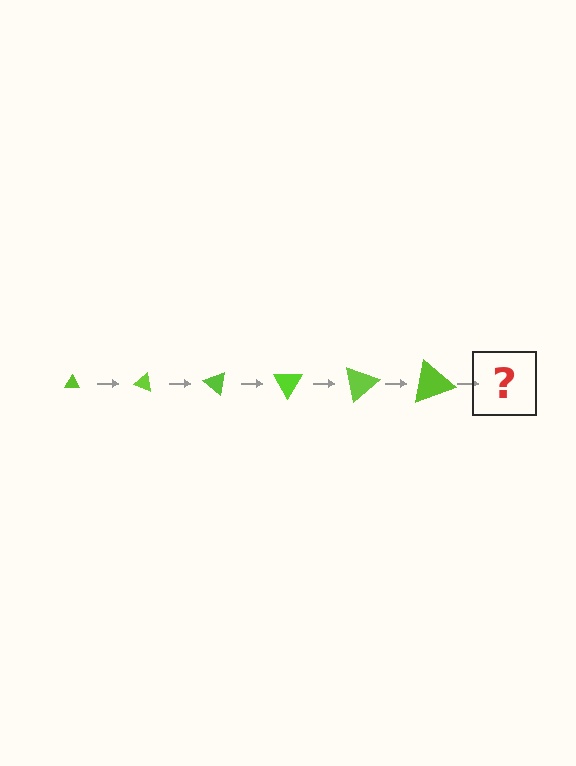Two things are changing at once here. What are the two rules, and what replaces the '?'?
The two rules are that the triangle grows larger each step and it rotates 20 degrees each step. The '?' should be a triangle, larger than the previous one and rotated 120 degrees from the start.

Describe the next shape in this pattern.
It should be a triangle, larger than the previous one and rotated 120 degrees from the start.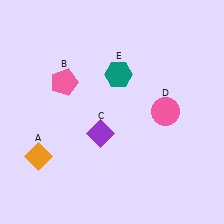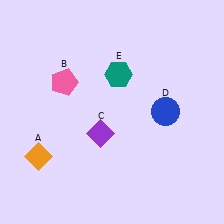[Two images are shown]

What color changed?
The circle (D) changed from pink in Image 1 to blue in Image 2.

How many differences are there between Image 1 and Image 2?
There is 1 difference between the two images.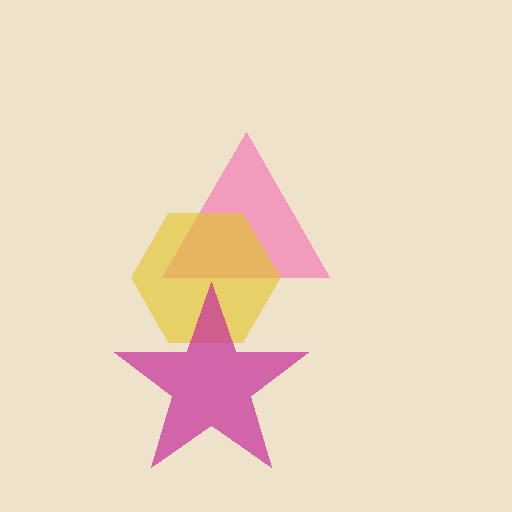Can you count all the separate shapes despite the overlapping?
Yes, there are 3 separate shapes.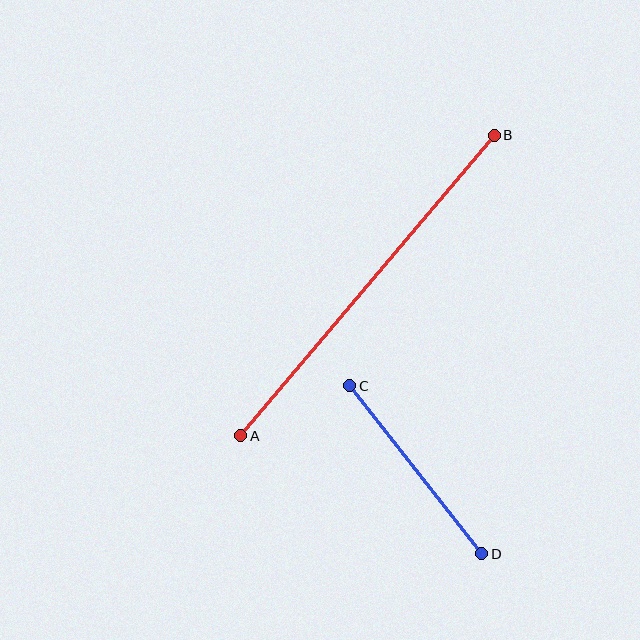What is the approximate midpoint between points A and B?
The midpoint is at approximately (367, 286) pixels.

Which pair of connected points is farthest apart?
Points A and B are farthest apart.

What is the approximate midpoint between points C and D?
The midpoint is at approximately (416, 470) pixels.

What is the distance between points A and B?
The distance is approximately 393 pixels.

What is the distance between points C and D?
The distance is approximately 213 pixels.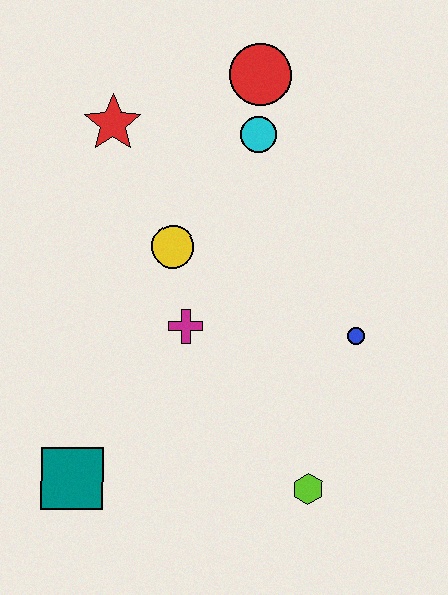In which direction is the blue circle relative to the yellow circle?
The blue circle is to the right of the yellow circle.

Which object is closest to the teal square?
The magenta cross is closest to the teal square.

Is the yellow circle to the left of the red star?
No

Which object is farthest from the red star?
The lime hexagon is farthest from the red star.